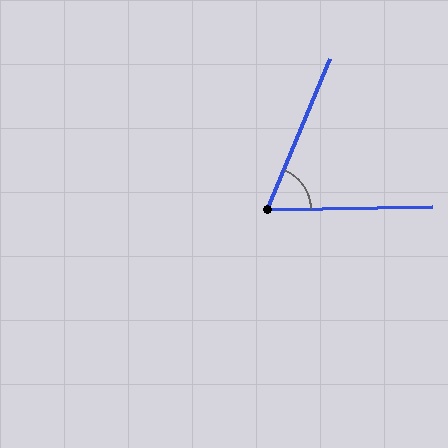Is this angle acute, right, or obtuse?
It is acute.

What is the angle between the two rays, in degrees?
Approximately 66 degrees.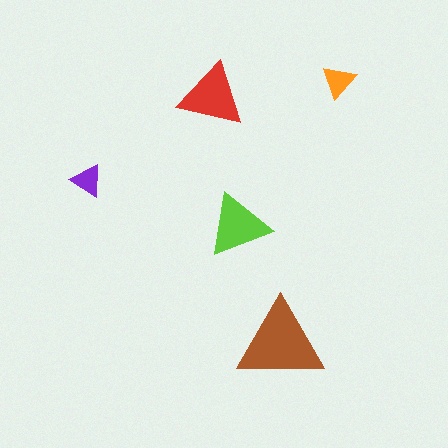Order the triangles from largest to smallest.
the brown one, the red one, the lime one, the orange one, the purple one.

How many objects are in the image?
There are 5 objects in the image.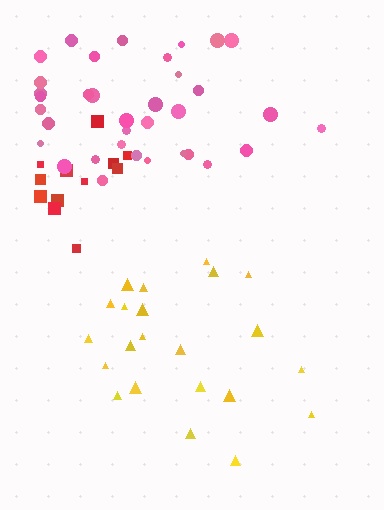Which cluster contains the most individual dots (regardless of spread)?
Pink (35).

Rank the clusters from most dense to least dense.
yellow, pink, red.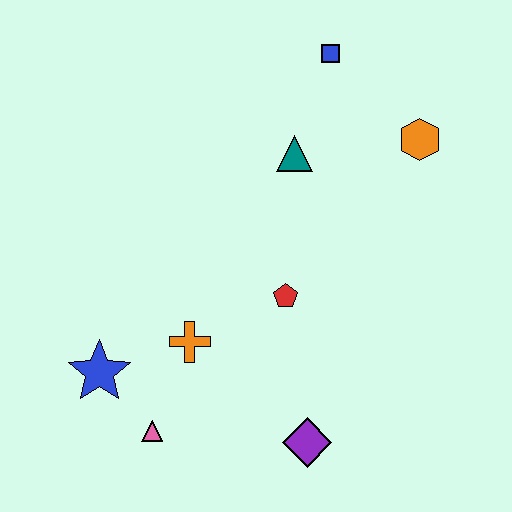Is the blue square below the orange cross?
No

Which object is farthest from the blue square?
The pink triangle is farthest from the blue square.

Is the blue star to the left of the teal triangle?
Yes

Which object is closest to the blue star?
The pink triangle is closest to the blue star.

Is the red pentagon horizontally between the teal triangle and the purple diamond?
No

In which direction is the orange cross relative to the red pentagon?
The orange cross is to the left of the red pentagon.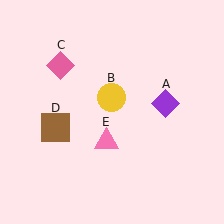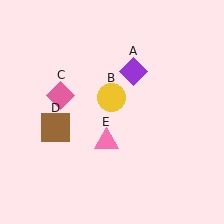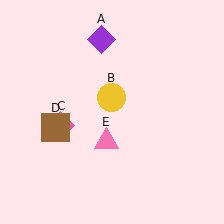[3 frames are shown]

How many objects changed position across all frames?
2 objects changed position: purple diamond (object A), pink diamond (object C).